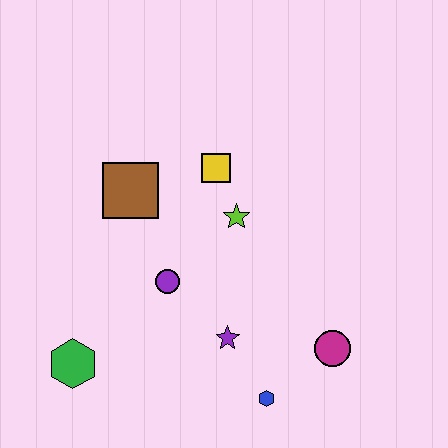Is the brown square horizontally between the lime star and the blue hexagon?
No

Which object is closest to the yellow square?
The lime star is closest to the yellow square.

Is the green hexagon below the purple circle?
Yes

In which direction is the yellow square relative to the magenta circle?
The yellow square is above the magenta circle.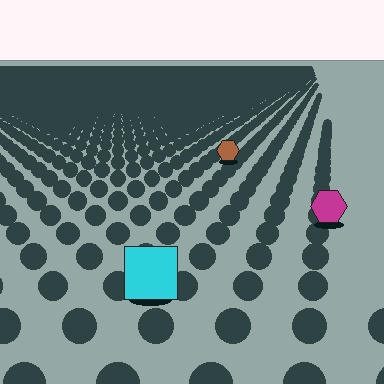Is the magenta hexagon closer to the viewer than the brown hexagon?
Yes. The magenta hexagon is closer — you can tell from the texture gradient: the ground texture is coarser near it.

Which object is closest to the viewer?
The cyan square is closest. The texture marks near it are larger and more spread out.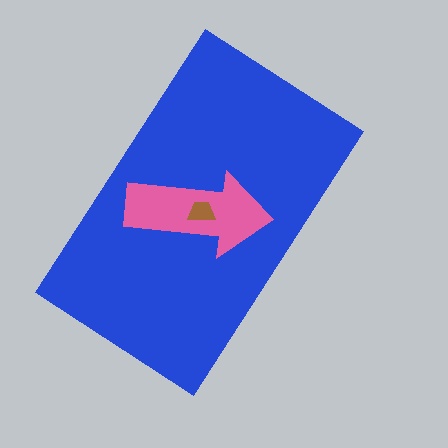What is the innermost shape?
The brown trapezoid.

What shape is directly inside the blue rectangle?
The pink arrow.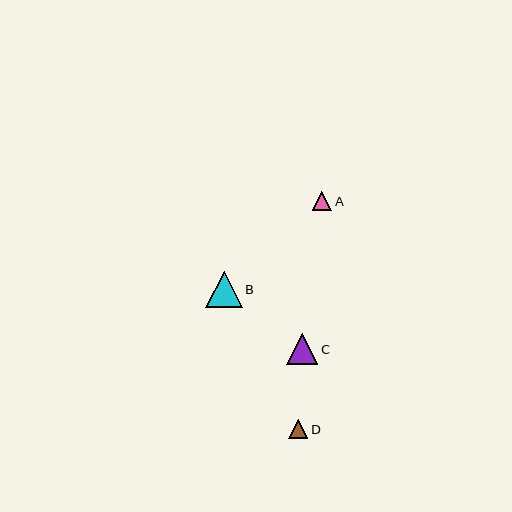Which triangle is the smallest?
Triangle D is the smallest with a size of approximately 19 pixels.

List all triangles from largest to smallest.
From largest to smallest: B, C, A, D.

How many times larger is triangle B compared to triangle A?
Triangle B is approximately 1.9 times the size of triangle A.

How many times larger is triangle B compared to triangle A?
Triangle B is approximately 1.9 times the size of triangle A.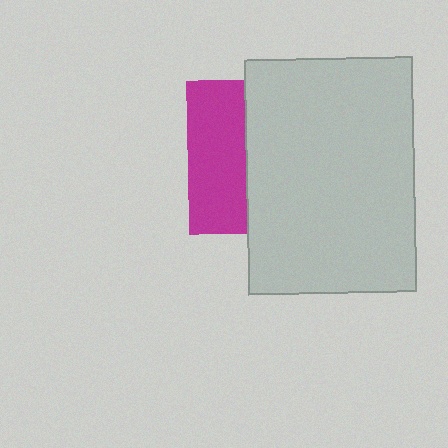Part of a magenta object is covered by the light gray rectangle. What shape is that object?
It is a square.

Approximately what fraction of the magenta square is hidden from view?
Roughly 62% of the magenta square is hidden behind the light gray rectangle.